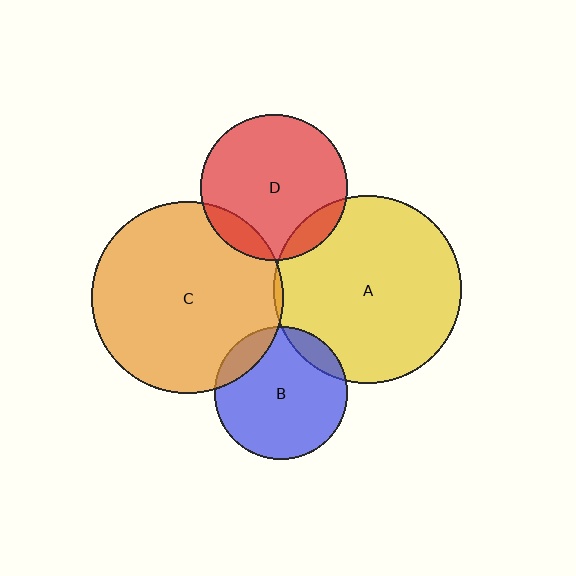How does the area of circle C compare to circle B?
Approximately 2.1 times.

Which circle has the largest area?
Circle C (orange).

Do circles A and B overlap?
Yes.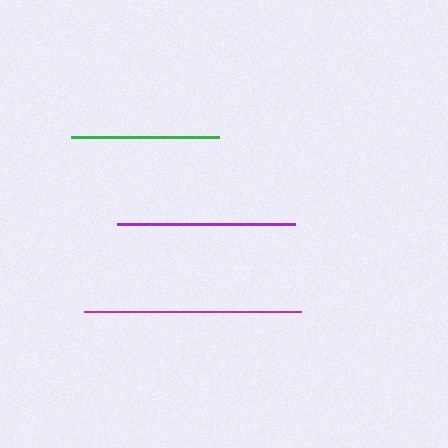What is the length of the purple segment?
The purple segment is approximately 178 pixels long.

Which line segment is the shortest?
The green line is the shortest at approximately 149 pixels.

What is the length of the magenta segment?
The magenta segment is approximately 217 pixels long.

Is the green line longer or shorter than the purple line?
The purple line is longer than the green line.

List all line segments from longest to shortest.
From longest to shortest: magenta, purple, green.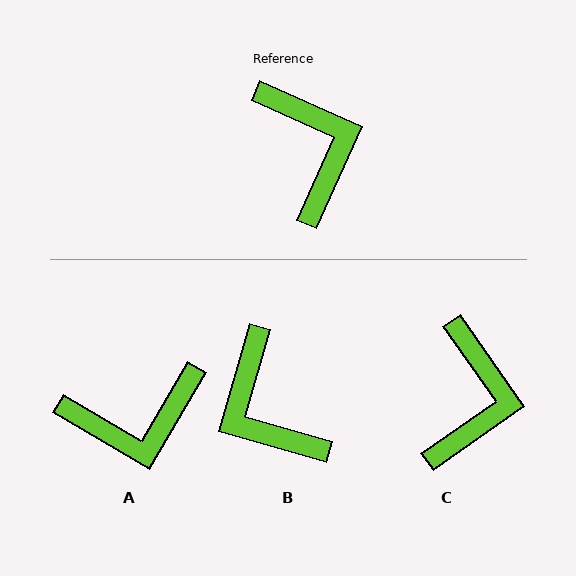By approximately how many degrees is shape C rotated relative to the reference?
Approximately 31 degrees clockwise.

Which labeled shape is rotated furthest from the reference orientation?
B, about 172 degrees away.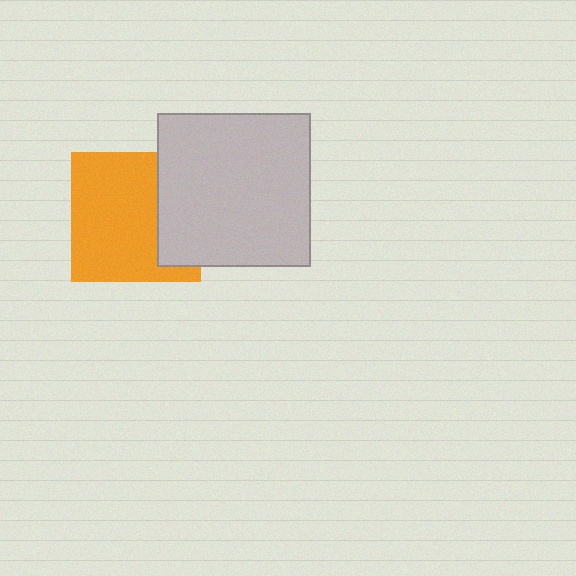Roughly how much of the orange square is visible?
Most of it is visible (roughly 70%).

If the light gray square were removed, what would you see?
You would see the complete orange square.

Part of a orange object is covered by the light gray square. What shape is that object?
It is a square.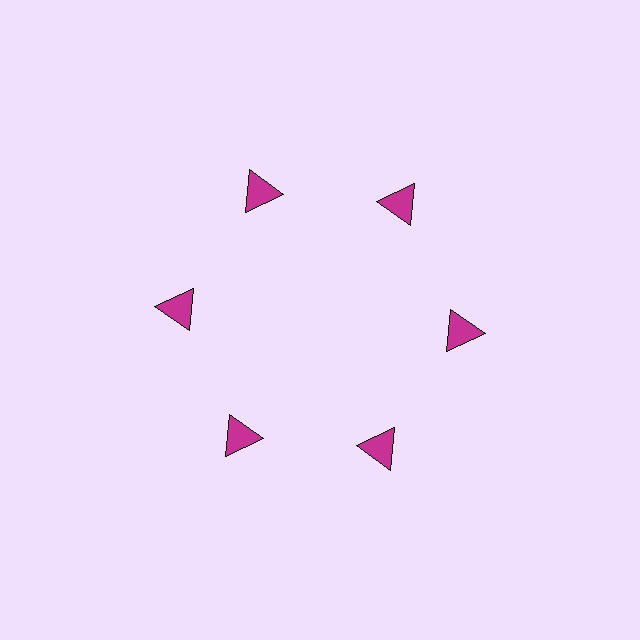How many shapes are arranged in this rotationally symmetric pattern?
There are 6 shapes, arranged in 6 groups of 1.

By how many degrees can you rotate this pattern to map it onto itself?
The pattern maps onto itself every 60 degrees of rotation.